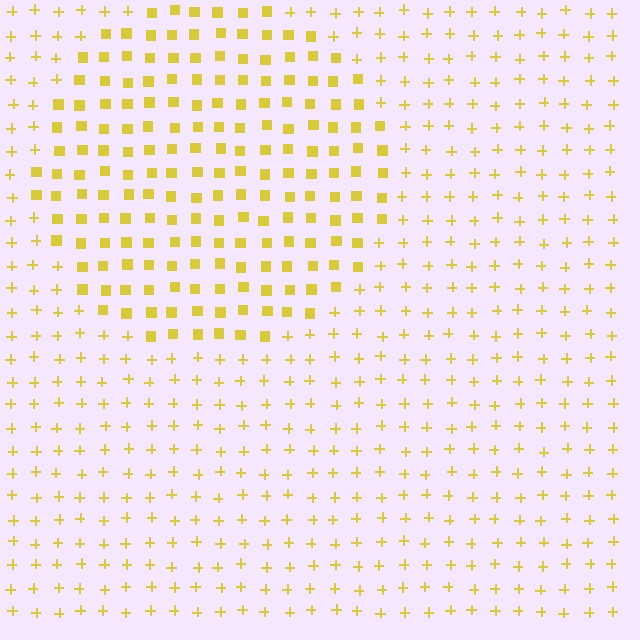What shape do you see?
I see a circle.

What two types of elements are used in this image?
The image uses squares inside the circle region and plus signs outside it.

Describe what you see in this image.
The image is filled with small yellow elements arranged in a uniform grid. A circle-shaped region contains squares, while the surrounding area contains plus signs. The boundary is defined purely by the change in element shape.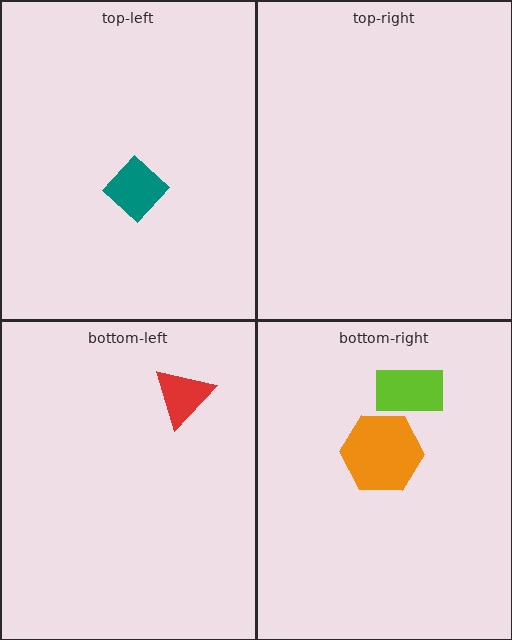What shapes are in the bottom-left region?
The red triangle.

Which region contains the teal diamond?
The top-left region.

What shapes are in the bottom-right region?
The yellow cross, the orange hexagon, the lime rectangle.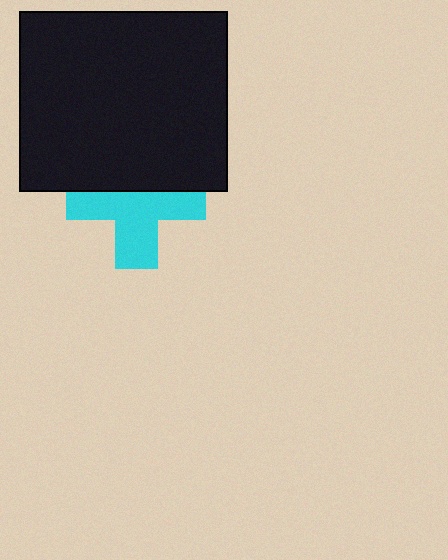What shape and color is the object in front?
The object in front is a black rectangle.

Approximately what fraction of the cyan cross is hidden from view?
Roughly 40% of the cyan cross is hidden behind the black rectangle.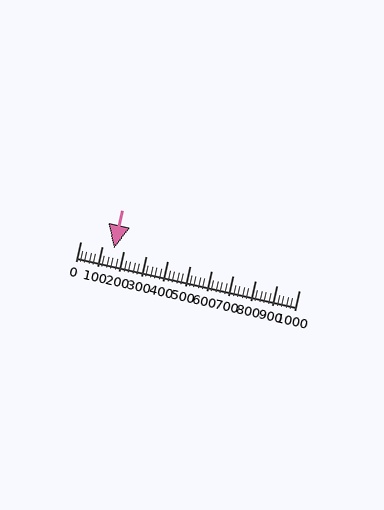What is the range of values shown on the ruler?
The ruler shows values from 0 to 1000.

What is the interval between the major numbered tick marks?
The major tick marks are spaced 100 units apart.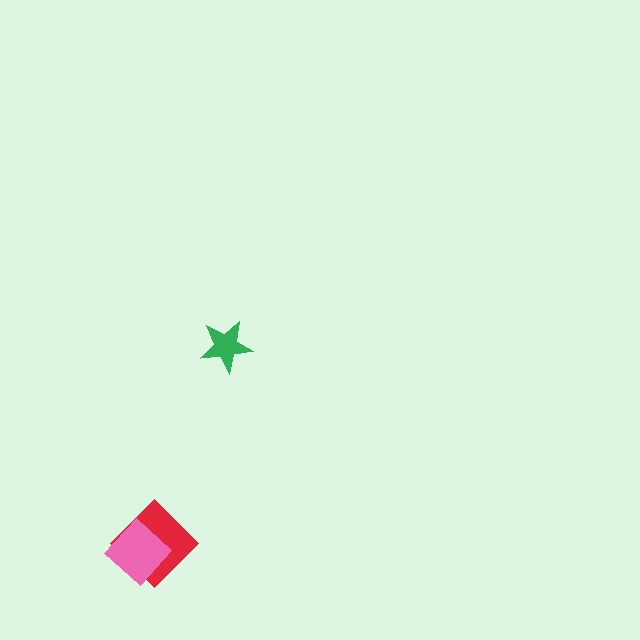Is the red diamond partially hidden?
Yes, it is partially covered by another shape.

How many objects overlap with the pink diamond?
1 object overlaps with the pink diamond.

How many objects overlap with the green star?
0 objects overlap with the green star.